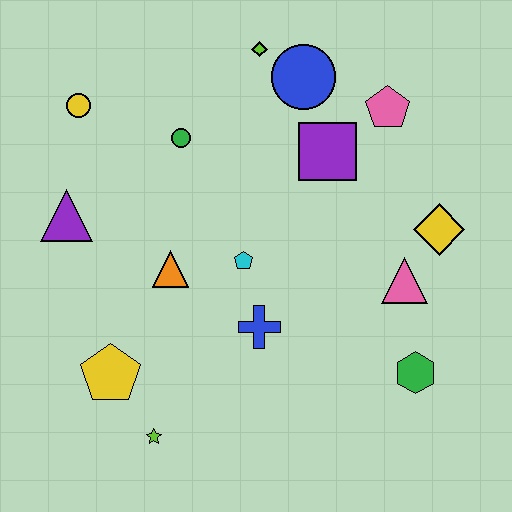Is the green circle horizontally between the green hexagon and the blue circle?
No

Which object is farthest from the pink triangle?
The yellow circle is farthest from the pink triangle.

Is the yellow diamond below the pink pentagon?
Yes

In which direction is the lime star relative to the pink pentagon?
The lime star is below the pink pentagon.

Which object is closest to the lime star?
The yellow pentagon is closest to the lime star.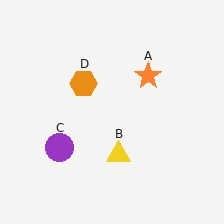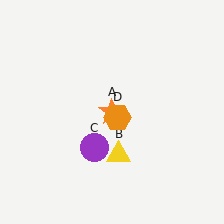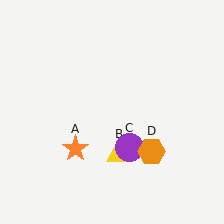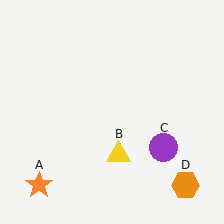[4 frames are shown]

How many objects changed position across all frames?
3 objects changed position: orange star (object A), purple circle (object C), orange hexagon (object D).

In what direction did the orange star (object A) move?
The orange star (object A) moved down and to the left.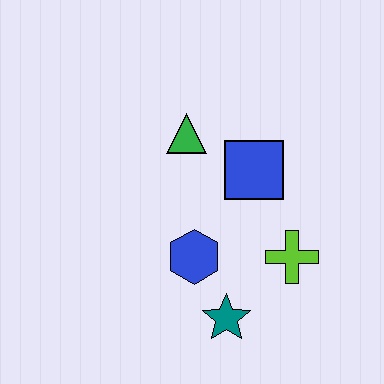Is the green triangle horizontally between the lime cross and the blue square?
No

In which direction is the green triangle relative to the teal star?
The green triangle is above the teal star.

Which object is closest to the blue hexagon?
The teal star is closest to the blue hexagon.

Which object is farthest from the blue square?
The teal star is farthest from the blue square.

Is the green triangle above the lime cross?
Yes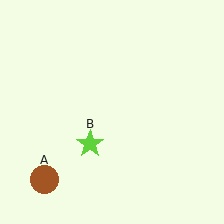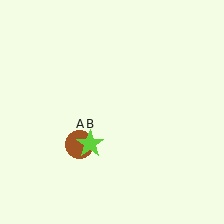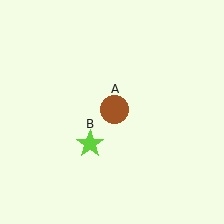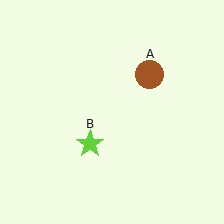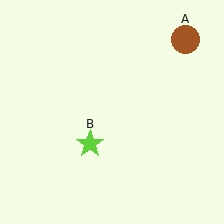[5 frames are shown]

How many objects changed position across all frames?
1 object changed position: brown circle (object A).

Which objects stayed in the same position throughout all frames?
Lime star (object B) remained stationary.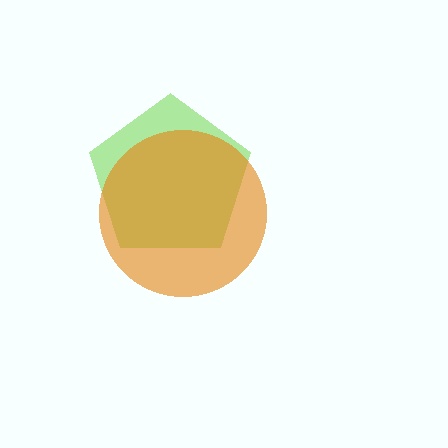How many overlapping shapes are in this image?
There are 2 overlapping shapes in the image.